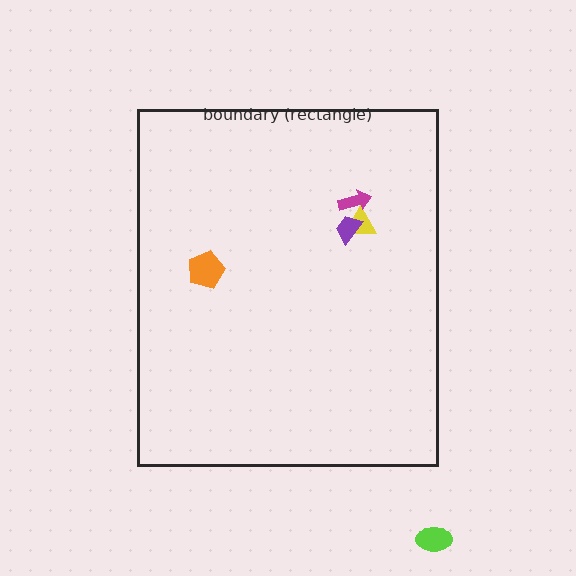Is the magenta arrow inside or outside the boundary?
Inside.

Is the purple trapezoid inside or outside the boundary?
Inside.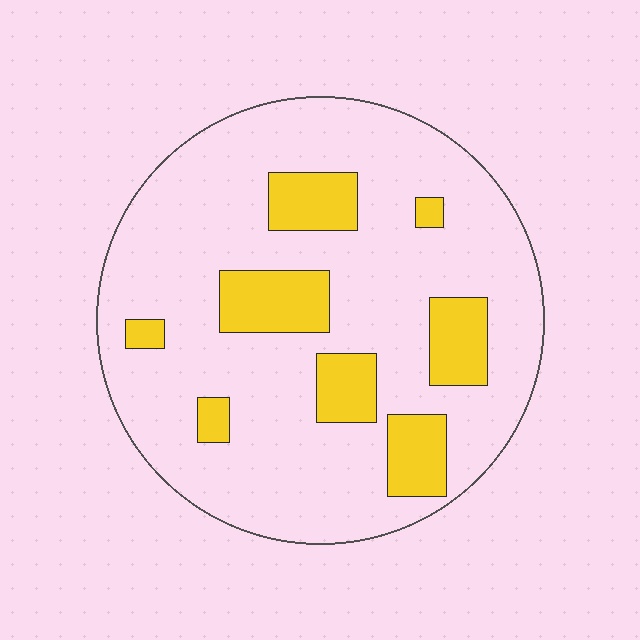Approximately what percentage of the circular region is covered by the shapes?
Approximately 20%.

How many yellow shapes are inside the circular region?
8.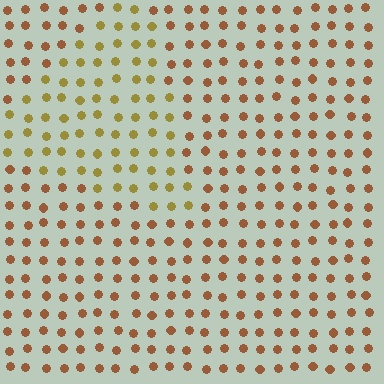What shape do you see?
I see a triangle.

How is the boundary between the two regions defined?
The boundary is defined purely by a slight shift in hue (about 32 degrees). Spacing, size, and orientation are identical on both sides.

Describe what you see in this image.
The image is filled with small brown elements in a uniform arrangement. A triangle-shaped region is visible where the elements are tinted to a slightly different hue, forming a subtle color boundary.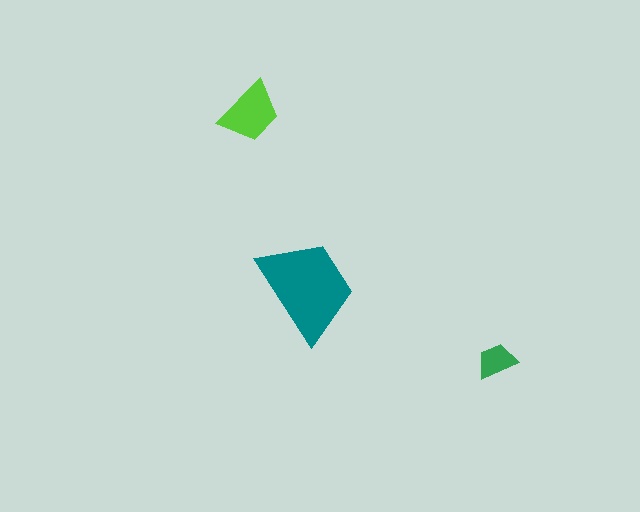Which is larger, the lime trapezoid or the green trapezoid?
The lime one.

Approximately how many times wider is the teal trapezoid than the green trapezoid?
About 2.5 times wider.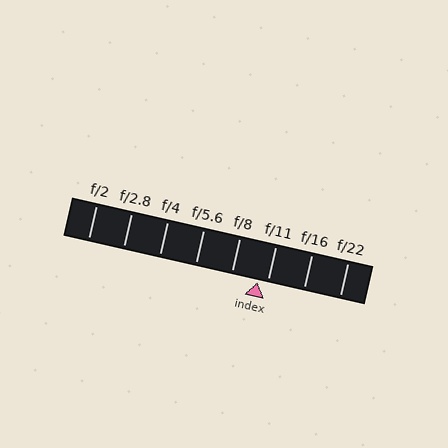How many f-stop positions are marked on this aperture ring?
There are 8 f-stop positions marked.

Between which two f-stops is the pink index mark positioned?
The index mark is between f/8 and f/11.